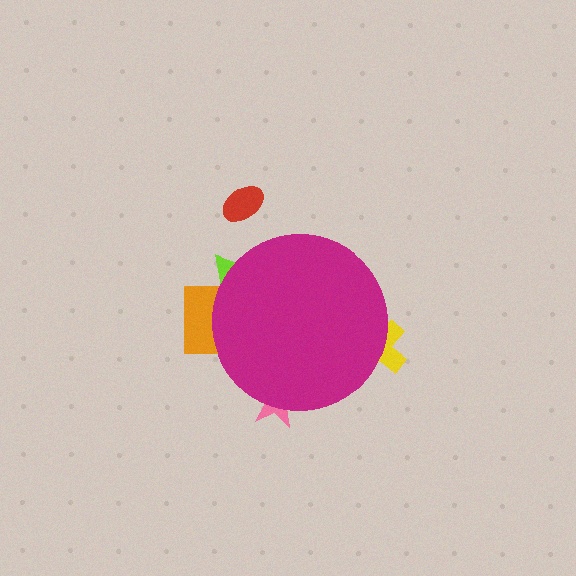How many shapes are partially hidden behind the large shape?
4 shapes are partially hidden.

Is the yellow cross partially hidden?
Yes, the yellow cross is partially hidden behind the magenta circle.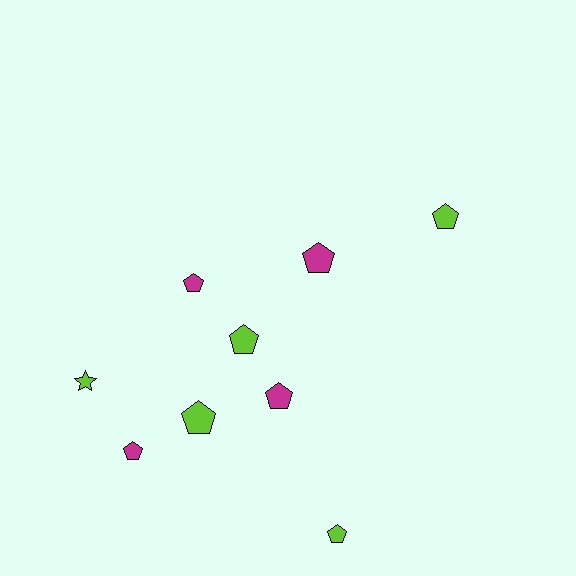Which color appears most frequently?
Lime, with 5 objects.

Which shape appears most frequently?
Pentagon, with 8 objects.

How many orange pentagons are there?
There are no orange pentagons.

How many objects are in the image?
There are 9 objects.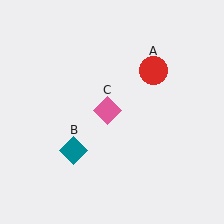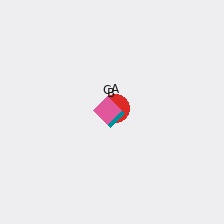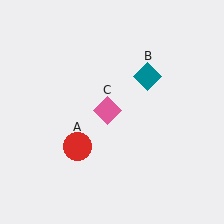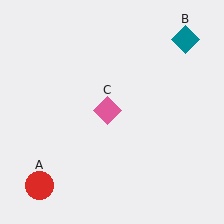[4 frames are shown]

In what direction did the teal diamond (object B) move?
The teal diamond (object B) moved up and to the right.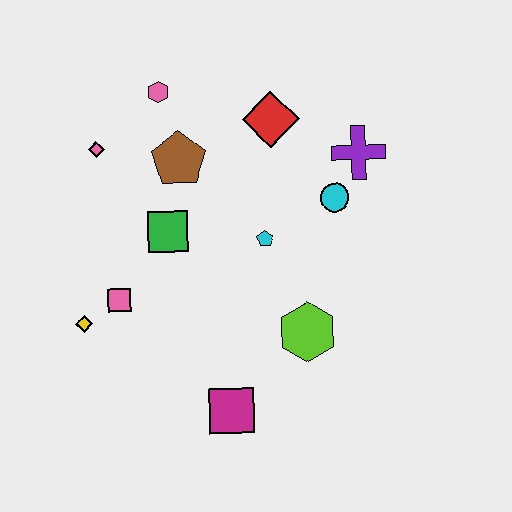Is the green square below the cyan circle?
Yes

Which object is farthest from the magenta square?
The pink hexagon is farthest from the magenta square.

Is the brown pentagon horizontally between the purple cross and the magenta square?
No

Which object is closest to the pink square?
The yellow diamond is closest to the pink square.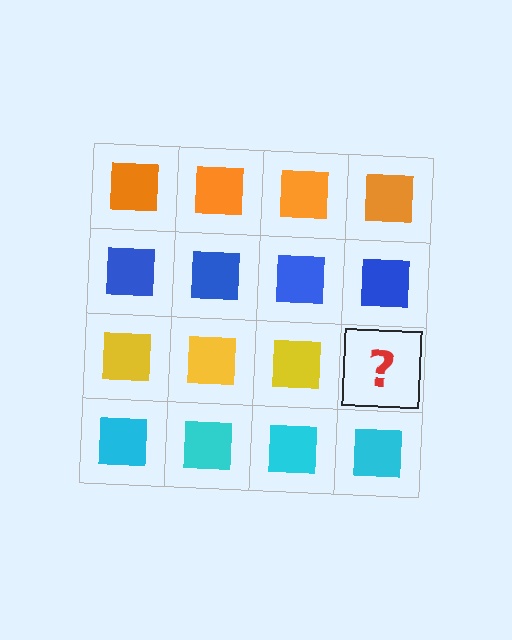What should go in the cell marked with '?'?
The missing cell should contain a yellow square.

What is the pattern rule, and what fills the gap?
The rule is that each row has a consistent color. The gap should be filled with a yellow square.